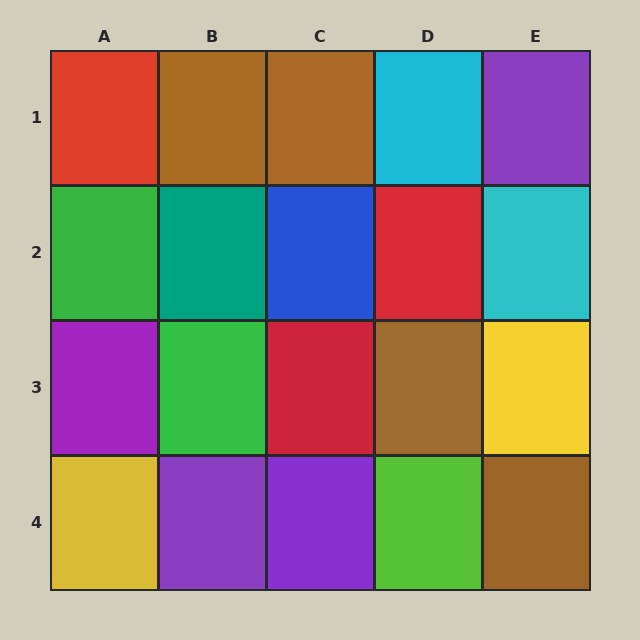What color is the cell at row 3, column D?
Brown.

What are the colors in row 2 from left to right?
Green, teal, blue, red, cyan.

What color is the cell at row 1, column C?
Brown.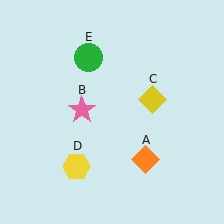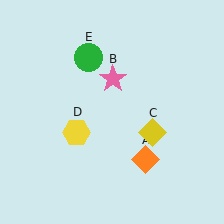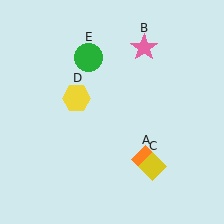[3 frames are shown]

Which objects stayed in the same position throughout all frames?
Orange diamond (object A) and green circle (object E) remained stationary.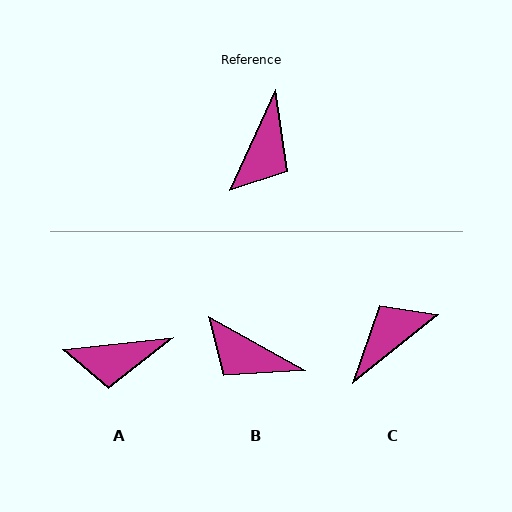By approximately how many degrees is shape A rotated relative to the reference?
Approximately 60 degrees clockwise.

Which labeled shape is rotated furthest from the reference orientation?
C, about 153 degrees away.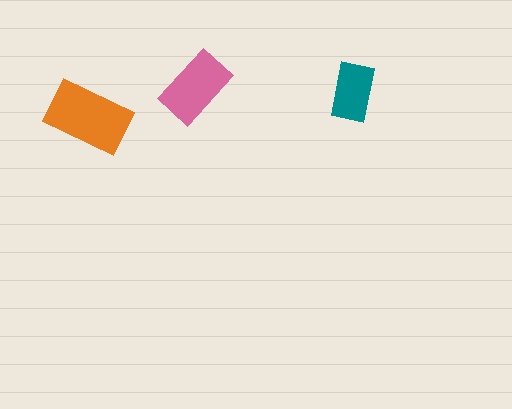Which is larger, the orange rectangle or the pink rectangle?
The orange one.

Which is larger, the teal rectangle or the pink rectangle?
The pink one.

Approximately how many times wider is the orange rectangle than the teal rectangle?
About 1.5 times wider.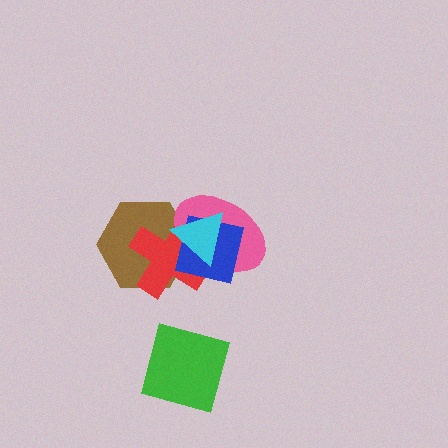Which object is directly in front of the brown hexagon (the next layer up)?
The red cross is directly in front of the brown hexagon.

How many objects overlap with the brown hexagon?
4 objects overlap with the brown hexagon.